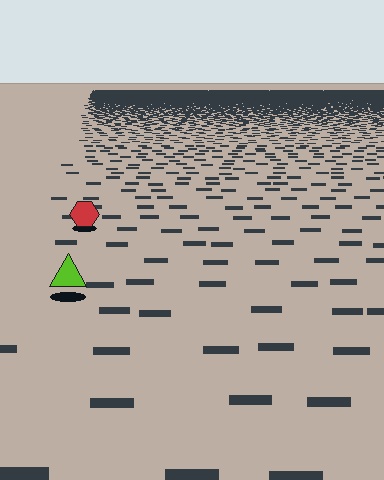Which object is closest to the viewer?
The lime triangle is closest. The texture marks near it are larger and more spread out.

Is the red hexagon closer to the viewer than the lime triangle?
No. The lime triangle is closer — you can tell from the texture gradient: the ground texture is coarser near it.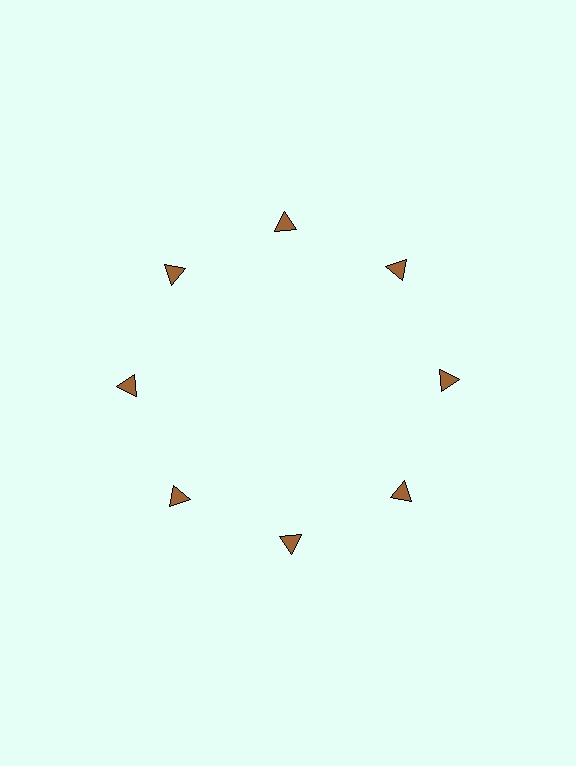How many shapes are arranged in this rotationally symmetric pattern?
There are 8 shapes, arranged in 8 groups of 1.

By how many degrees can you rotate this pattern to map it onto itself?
The pattern maps onto itself every 45 degrees of rotation.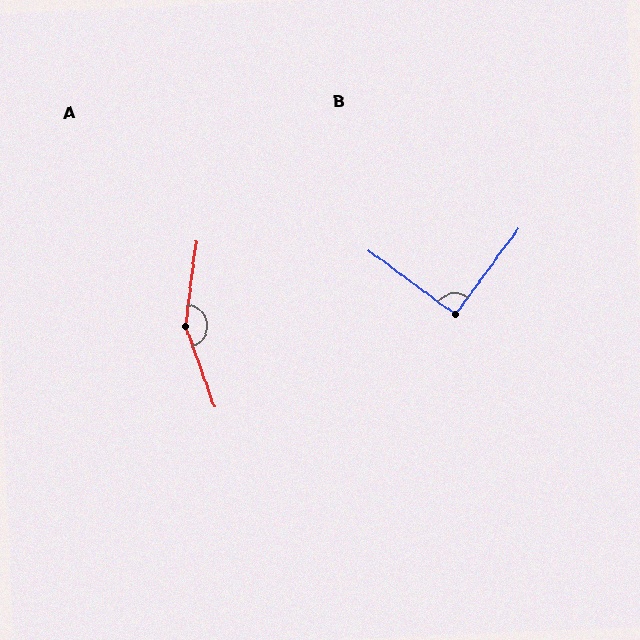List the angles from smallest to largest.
B (90°), A (153°).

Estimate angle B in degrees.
Approximately 90 degrees.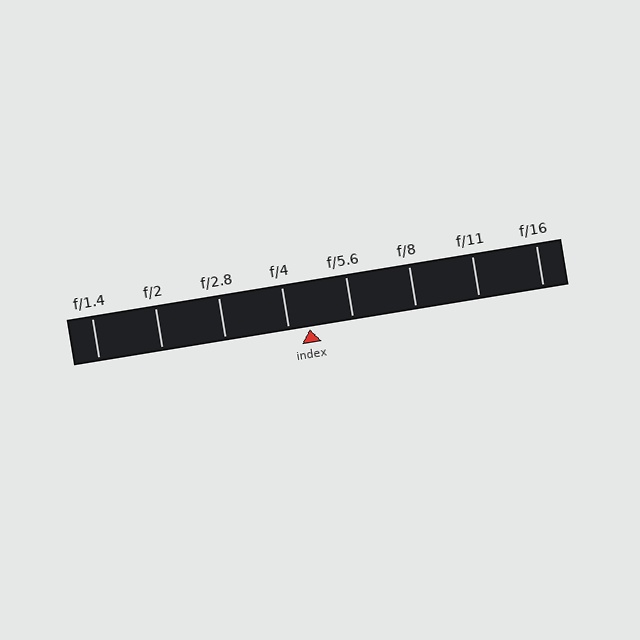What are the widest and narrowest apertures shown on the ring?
The widest aperture shown is f/1.4 and the narrowest is f/16.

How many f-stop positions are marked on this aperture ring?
There are 8 f-stop positions marked.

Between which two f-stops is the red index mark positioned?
The index mark is between f/4 and f/5.6.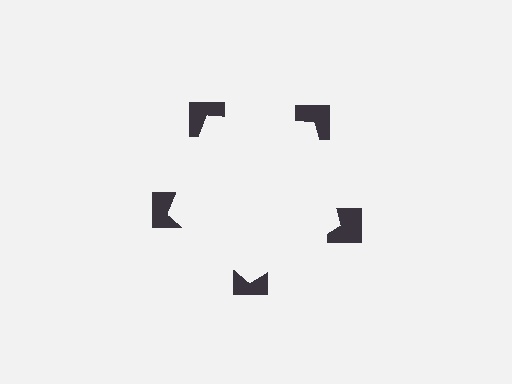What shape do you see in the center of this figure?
An illusory pentagon — its edges are inferred from the aligned wedge cuts in the notched squares, not physically drawn.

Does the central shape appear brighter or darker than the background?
It typically appears slightly brighter than the background, even though no actual brightness change is drawn.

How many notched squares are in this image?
There are 5 — one at each vertex of the illusory pentagon.